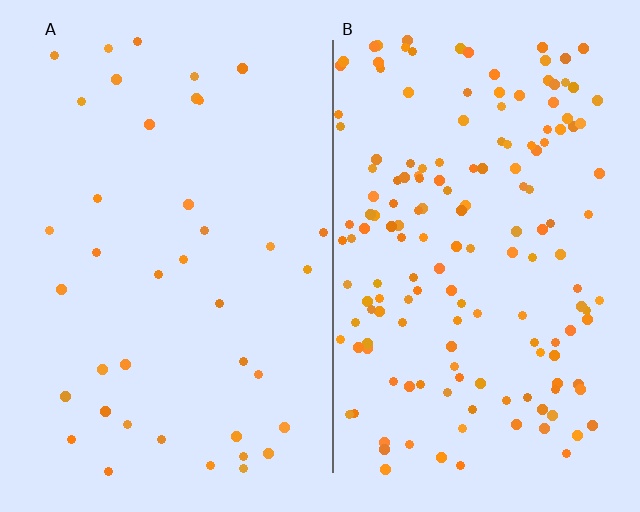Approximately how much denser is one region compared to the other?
Approximately 4.1× — region B over region A.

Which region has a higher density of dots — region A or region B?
B (the right).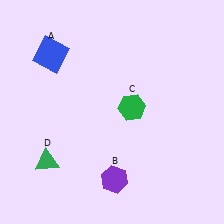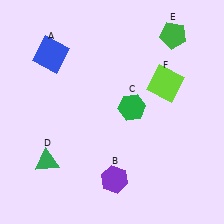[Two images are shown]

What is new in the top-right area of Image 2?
A lime square (F) was added in the top-right area of Image 2.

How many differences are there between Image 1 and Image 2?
There are 2 differences between the two images.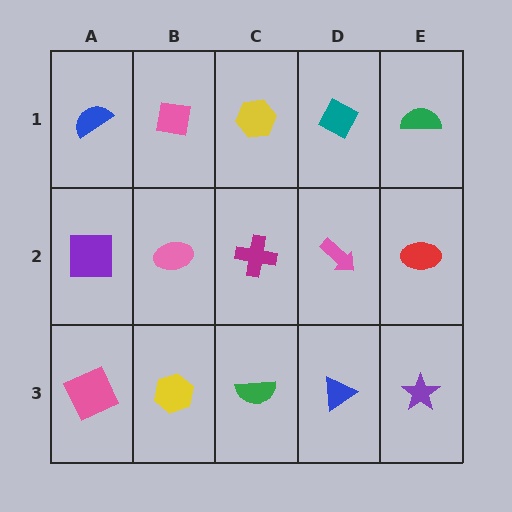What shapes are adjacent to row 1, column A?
A purple square (row 2, column A), a pink square (row 1, column B).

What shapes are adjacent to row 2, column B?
A pink square (row 1, column B), a yellow hexagon (row 3, column B), a purple square (row 2, column A), a magenta cross (row 2, column C).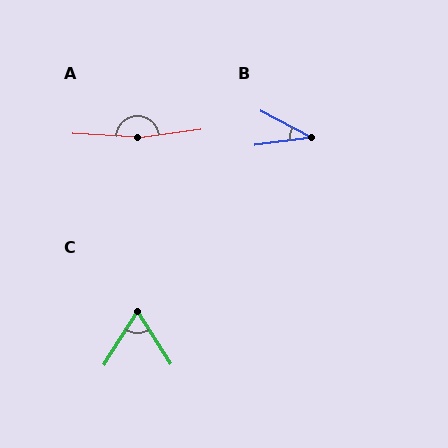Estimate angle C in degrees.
Approximately 65 degrees.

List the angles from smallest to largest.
B (36°), C (65°), A (170°).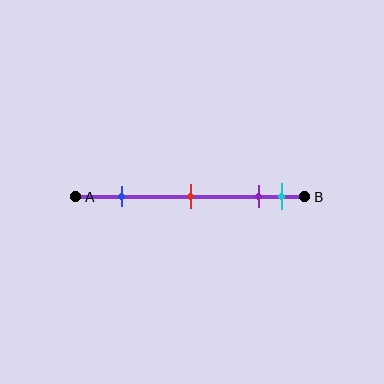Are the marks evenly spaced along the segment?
No, the marks are not evenly spaced.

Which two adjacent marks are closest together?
The purple and cyan marks are the closest adjacent pair.